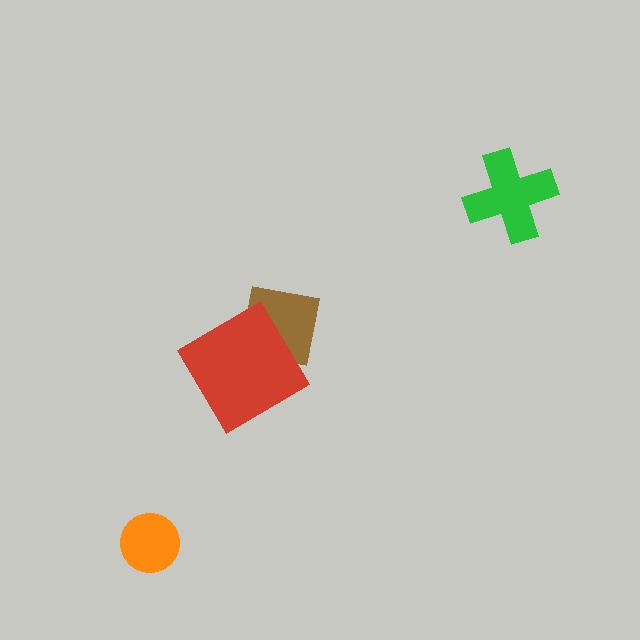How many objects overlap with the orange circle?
0 objects overlap with the orange circle.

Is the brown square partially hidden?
Yes, it is partially covered by another shape.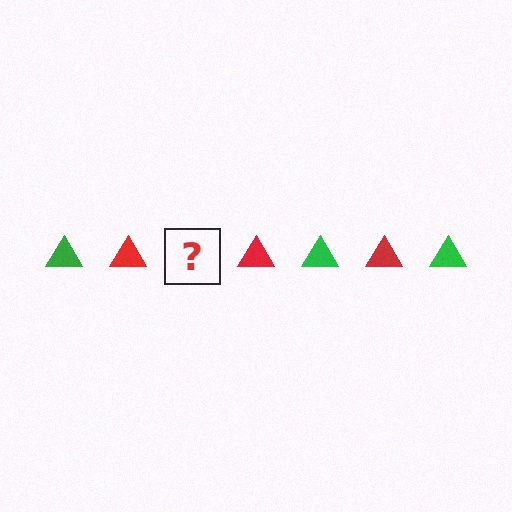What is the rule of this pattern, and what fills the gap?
The rule is that the pattern cycles through green, red triangles. The gap should be filled with a green triangle.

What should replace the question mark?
The question mark should be replaced with a green triangle.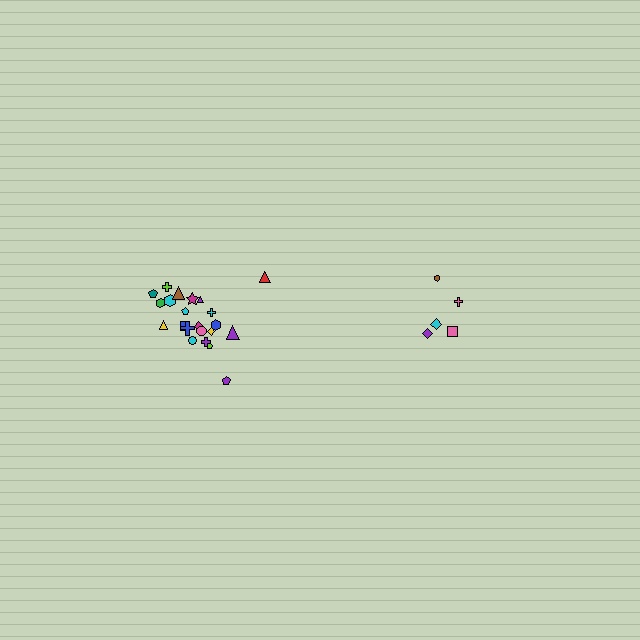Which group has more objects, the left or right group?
The left group.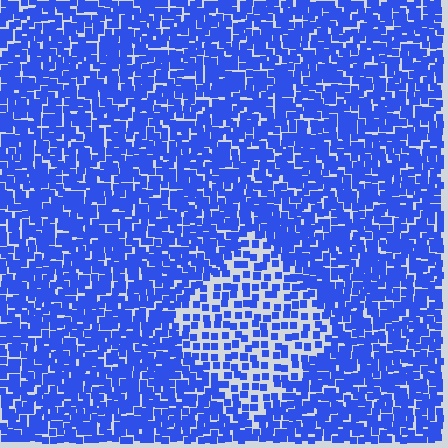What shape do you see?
I see a diamond.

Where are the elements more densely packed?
The elements are more densely packed outside the diamond boundary.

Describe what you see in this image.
The image contains small blue elements arranged at two different densities. A diamond-shaped region is visible where the elements are less densely packed than the surrounding area.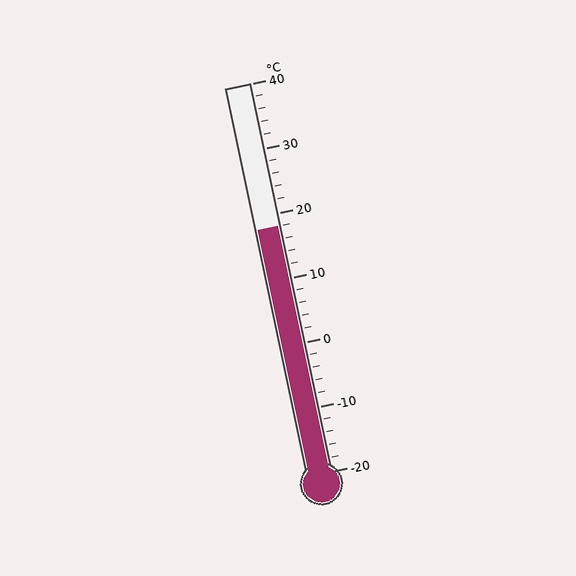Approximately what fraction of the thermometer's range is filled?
The thermometer is filled to approximately 65% of its range.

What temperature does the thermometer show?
The thermometer shows approximately 18°C.